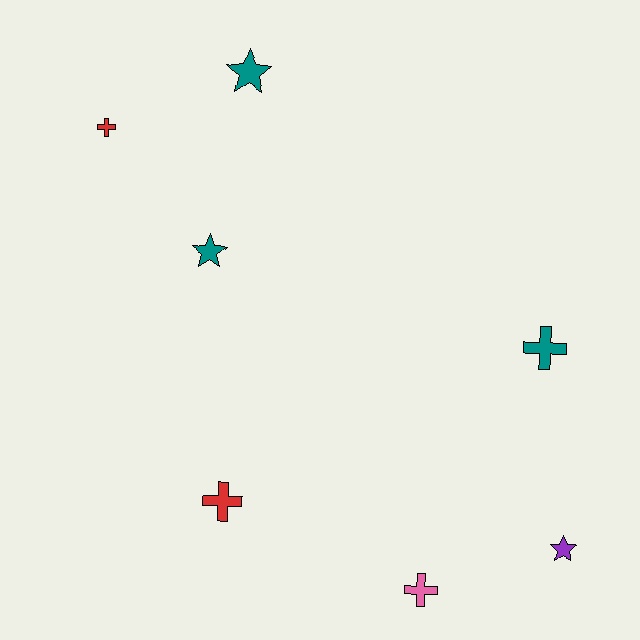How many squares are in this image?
There are no squares.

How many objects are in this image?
There are 7 objects.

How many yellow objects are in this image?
There are no yellow objects.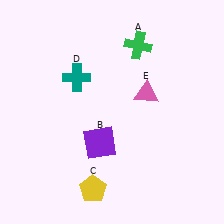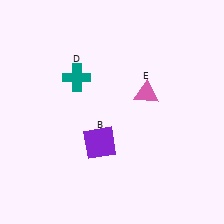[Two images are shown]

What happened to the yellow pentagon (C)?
The yellow pentagon (C) was removed in Image 2. It was in the bottom-left area of Image 1.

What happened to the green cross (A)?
The green cross (A) was removed in Image 2. It was in the top-right area of Image 1.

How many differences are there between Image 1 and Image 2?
There are 2 differences between the two images.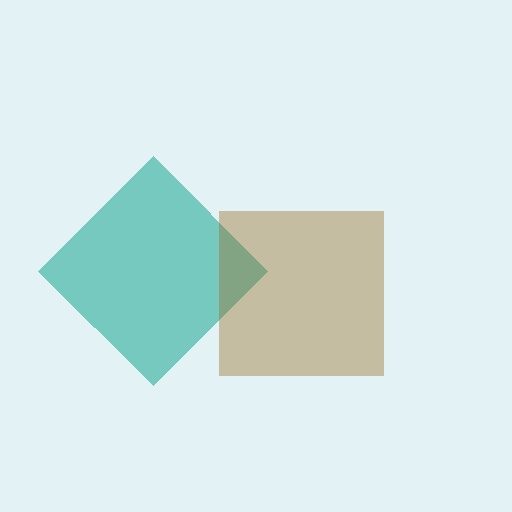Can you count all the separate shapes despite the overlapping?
Yes, there are 2 separate shapes.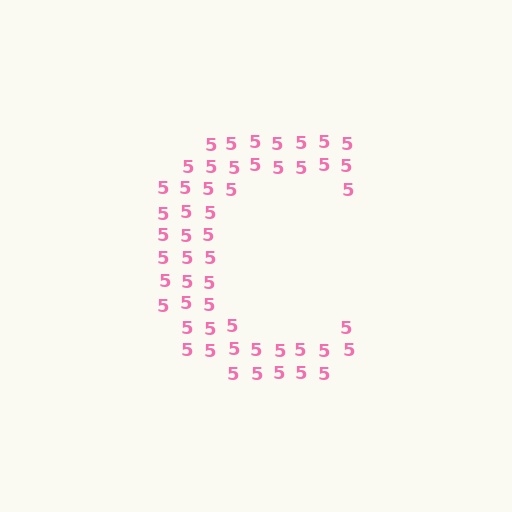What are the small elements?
The small elements are digit 5's.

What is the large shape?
The large shape is the letter C.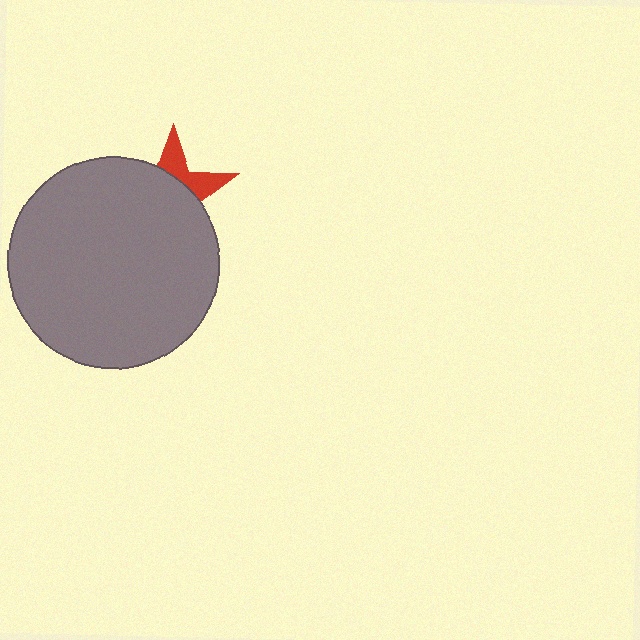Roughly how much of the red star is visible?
A small part of it is visible (roughly 30%).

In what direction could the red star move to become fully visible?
The red star could move up. That would shift it out from behind the gray circle entirely.